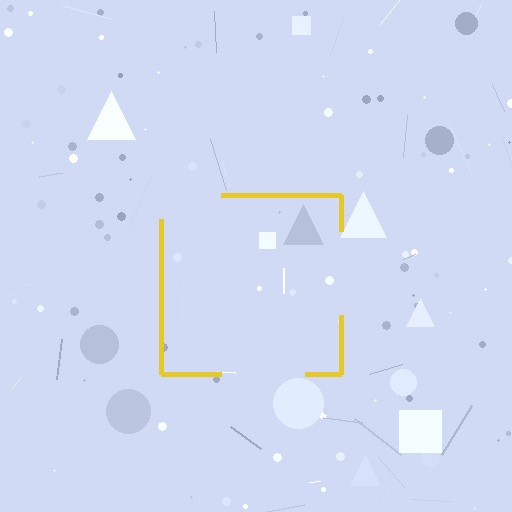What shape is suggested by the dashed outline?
The dashed outline suggests a square.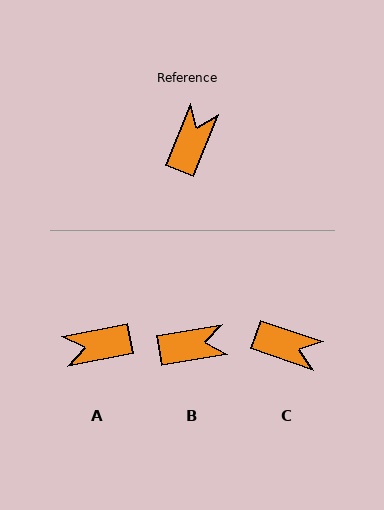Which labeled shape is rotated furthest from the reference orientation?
A, about 123 degrees away.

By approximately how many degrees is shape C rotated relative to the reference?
Approximately 87 degrees clockwise.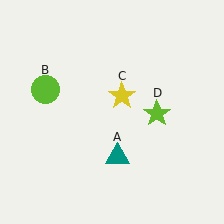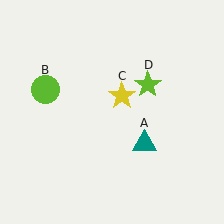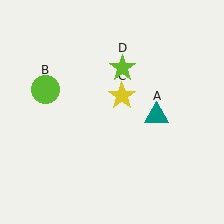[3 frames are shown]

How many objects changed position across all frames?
2 objects changed position: teal triangle (object A), lime star (object D).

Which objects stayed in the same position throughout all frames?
Lime circle (object B) and yellow star (object C) remained stationary.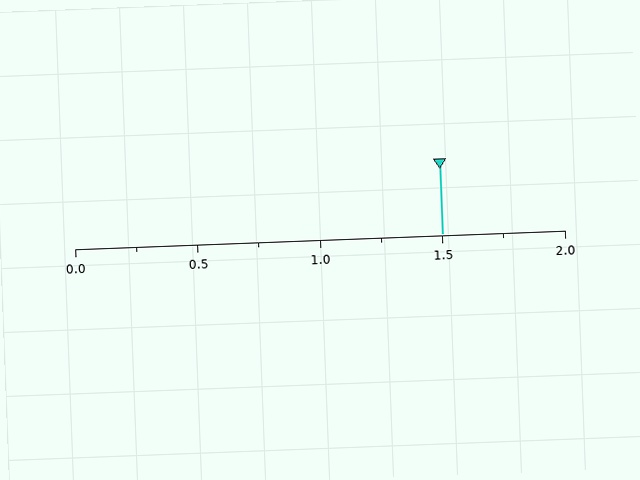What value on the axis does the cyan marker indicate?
The marker indicates approximately 1.5.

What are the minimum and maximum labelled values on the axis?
The axis runs from 0.0 to 2.0.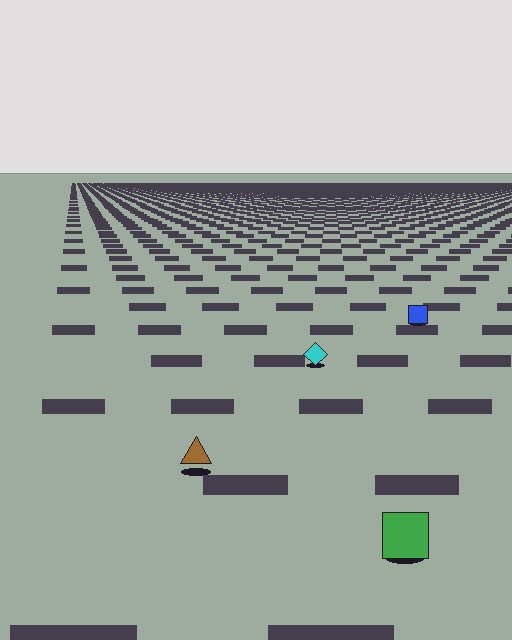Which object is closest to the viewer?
The green square is closest. The texture marks near it are larger and more spread out.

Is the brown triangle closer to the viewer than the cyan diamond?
Yes. The brown triangle is closer — you can tell from the texture gradient: the ground texture is coarser near it.